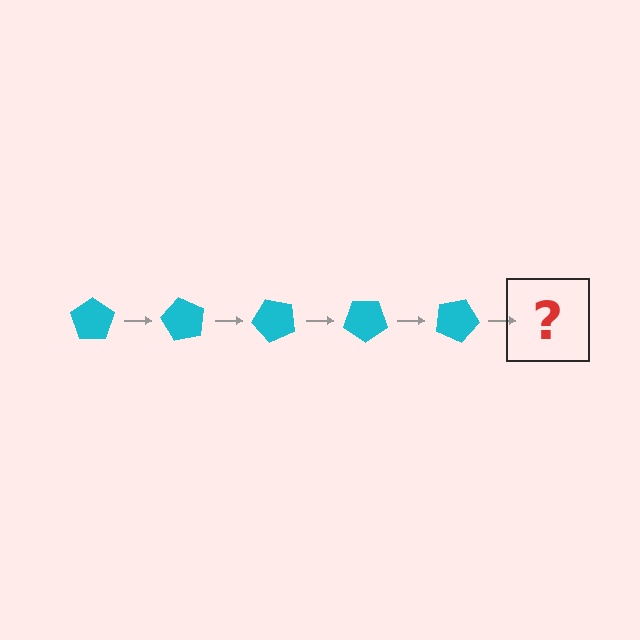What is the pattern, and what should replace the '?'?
The pattern is that the pentagon rotates 60 degrees each step. The '?' should be a cyan pentagon rotated 300 degrees.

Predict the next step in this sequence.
The next step is a cyan pentagon rotated 300 degrees.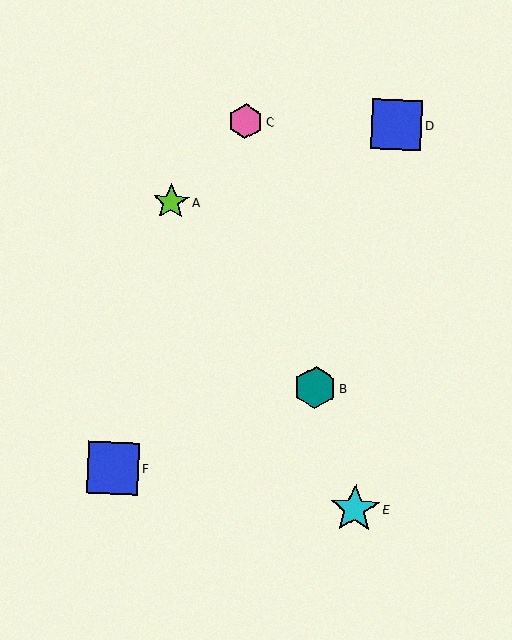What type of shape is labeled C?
Shape C is a pink hexagon.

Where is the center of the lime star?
The center of the lime star is at (171, 202).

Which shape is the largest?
The blue square (labeled F) is the largest.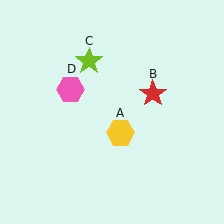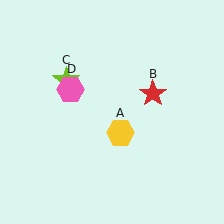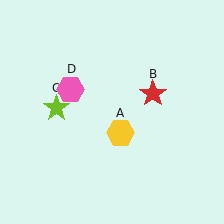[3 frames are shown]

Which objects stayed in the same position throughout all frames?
Yellow hexagon (object A) and red star (object B) and pink hexagon (object D) remained stationary.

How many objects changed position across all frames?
1 object changed position: lime star (object C).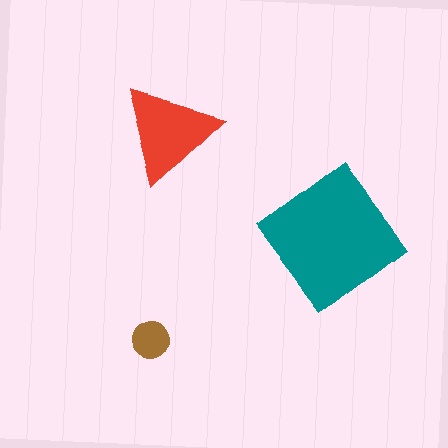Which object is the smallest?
The brown circle.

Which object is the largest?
The teal diamond.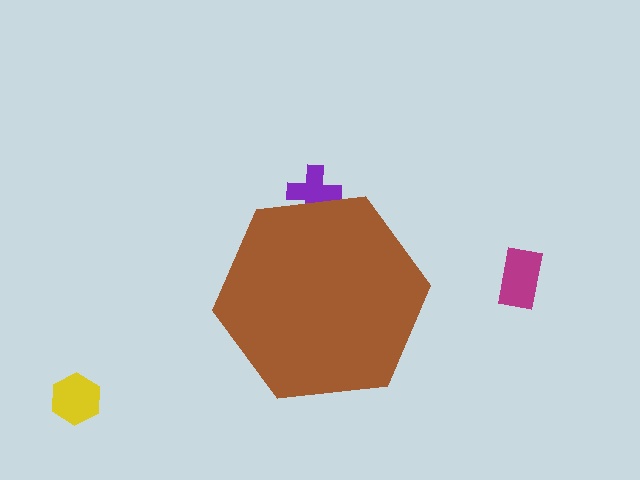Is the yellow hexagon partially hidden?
No, the yellow hexagon is fully visible.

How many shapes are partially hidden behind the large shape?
1 shape is partially hidden.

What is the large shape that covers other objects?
A brown hexagon.